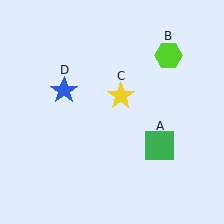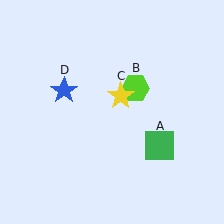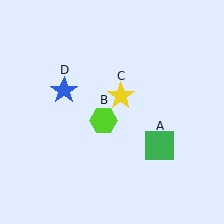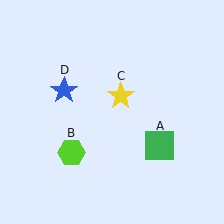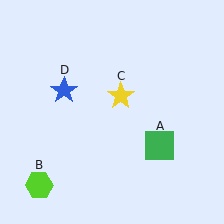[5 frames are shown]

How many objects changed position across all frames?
1 object changed position: lime hexagon (object B).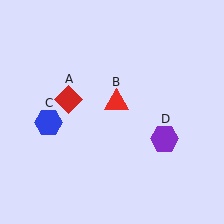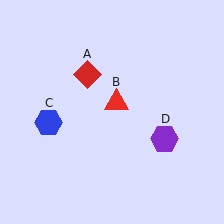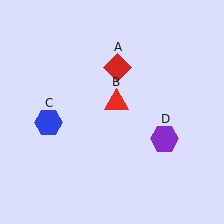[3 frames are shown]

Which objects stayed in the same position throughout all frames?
Red triangle (object B) and blue hexagon (object C) and purple hexagon (object D) remained stationary.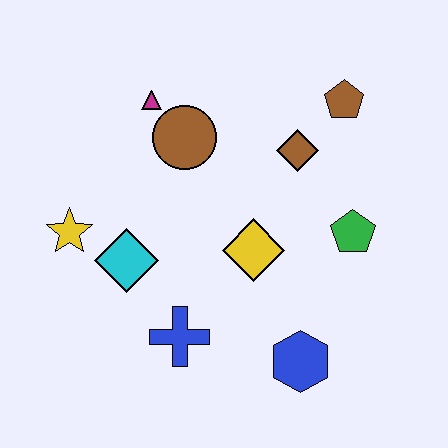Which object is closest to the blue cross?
The cyan diamond is closest to the blue cross.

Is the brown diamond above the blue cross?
Yes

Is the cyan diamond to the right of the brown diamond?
No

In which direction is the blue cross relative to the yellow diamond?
The blue cross is below the yellow diamond.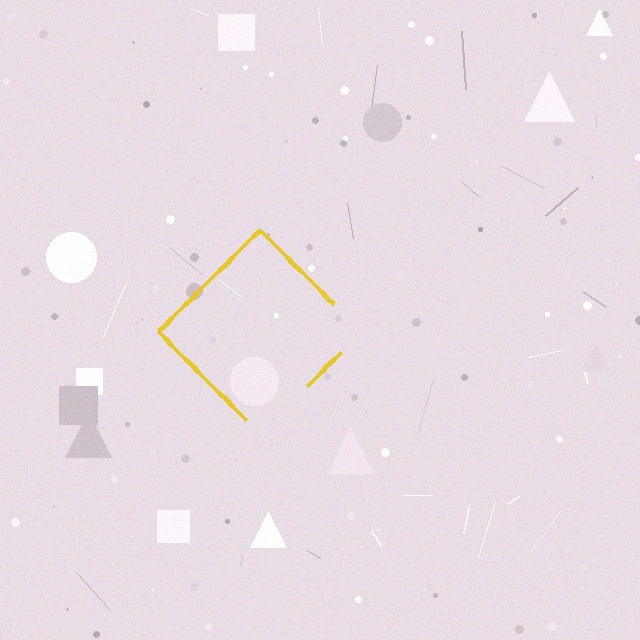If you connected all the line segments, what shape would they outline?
They would outline a diamond.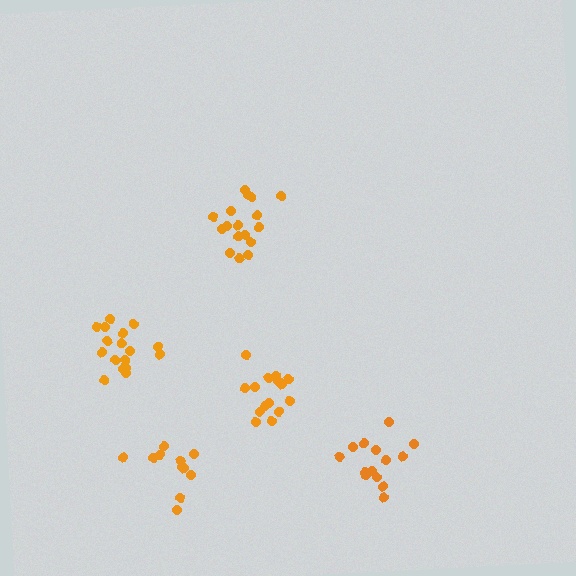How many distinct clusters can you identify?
There are 5 distinct clusters.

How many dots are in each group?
Group 1: 17 dots, Group 2: 17 dots, Group 3: 11 dots, Group 4: 15 dots, Group 5: 14 dots (74 total).